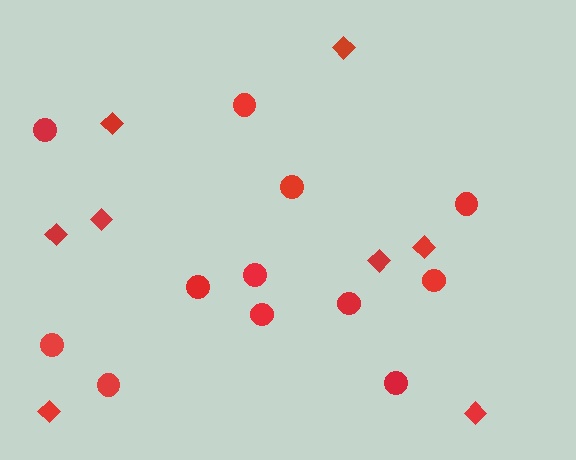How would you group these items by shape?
There are 2 groups: one group of diamonds (8) and one group of circles (12).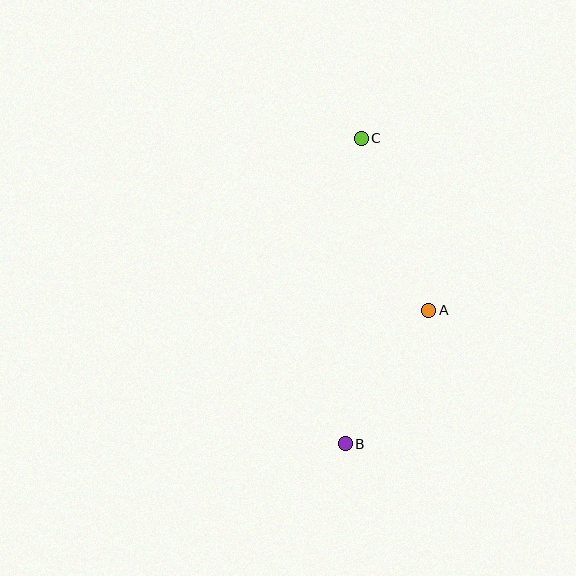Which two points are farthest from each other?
Points B and C are farthest from each other.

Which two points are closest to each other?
Points A and B are closest to each other.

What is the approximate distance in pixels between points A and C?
The distance between A and C is approximately 185 pixels.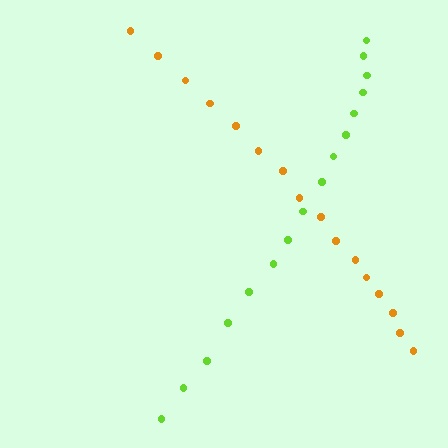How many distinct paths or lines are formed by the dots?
There are 2 distinct paths.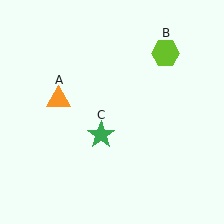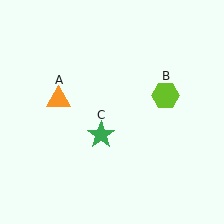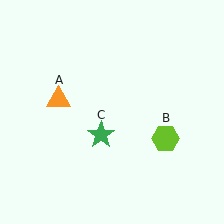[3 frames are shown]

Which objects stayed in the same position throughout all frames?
Orange triangle (object A) and green star (object C) remained stationary.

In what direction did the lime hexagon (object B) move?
The lime hexagon (object B) moved down.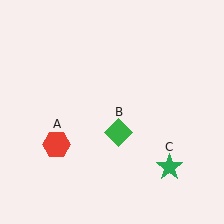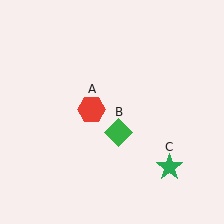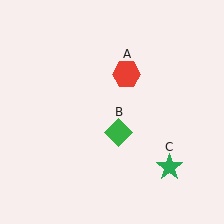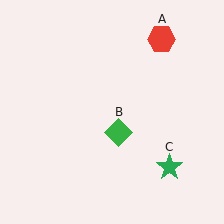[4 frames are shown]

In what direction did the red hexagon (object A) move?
The red hexagon (object A) moved up and to the right.